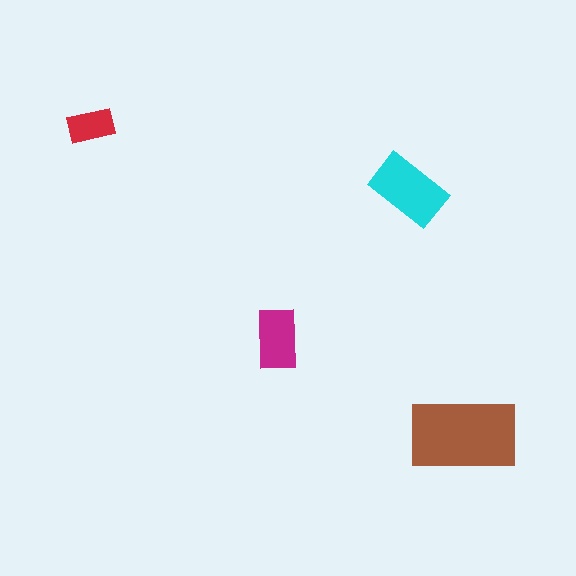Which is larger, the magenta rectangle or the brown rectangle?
The brown one.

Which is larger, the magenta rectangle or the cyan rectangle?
The cyan one.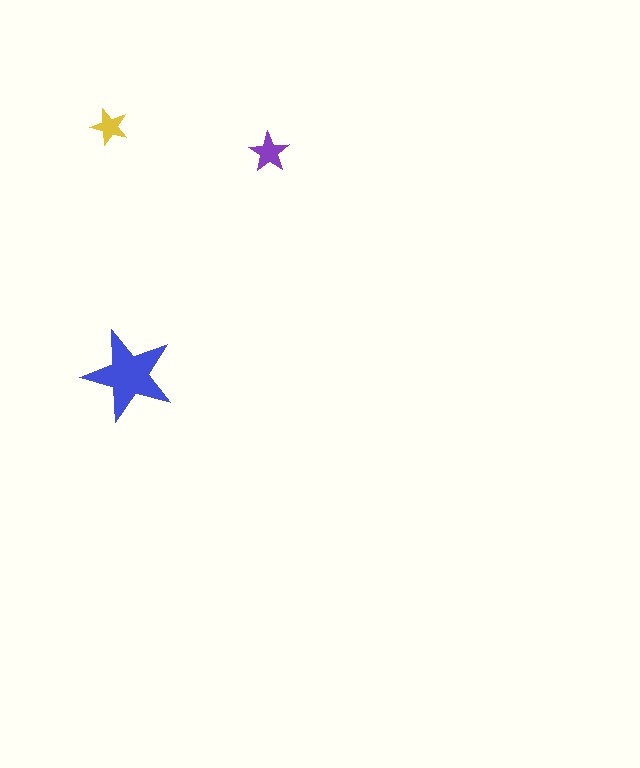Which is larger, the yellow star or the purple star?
The purple one.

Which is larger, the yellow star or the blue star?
The blue one.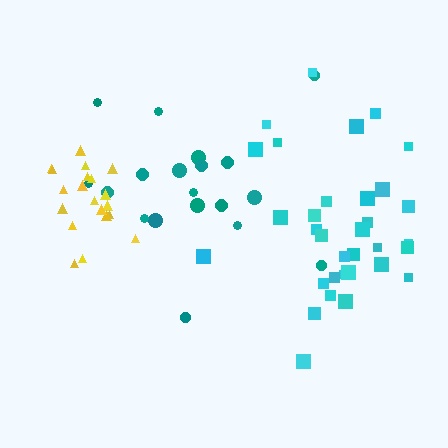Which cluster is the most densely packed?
Yellow.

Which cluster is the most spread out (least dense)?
Teal.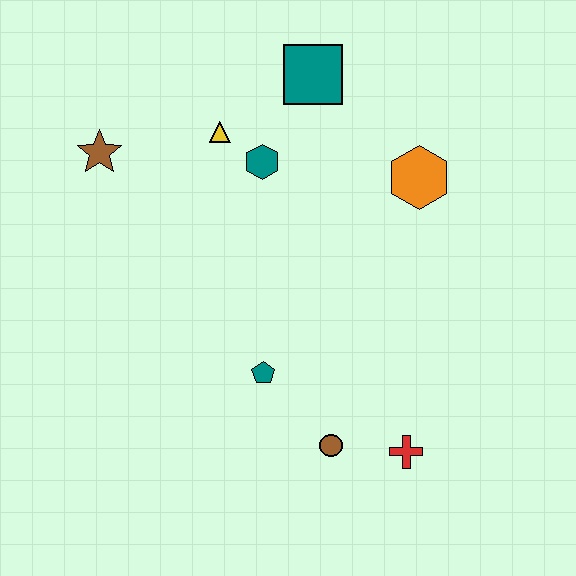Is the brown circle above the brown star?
No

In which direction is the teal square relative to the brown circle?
The teal square is above the brown circle.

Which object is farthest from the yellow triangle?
The red cross is farthest from the yellow triangle.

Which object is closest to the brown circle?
The red cross is closest to the brown circle.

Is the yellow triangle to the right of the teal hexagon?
No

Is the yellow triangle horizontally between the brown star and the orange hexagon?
Yes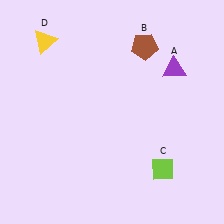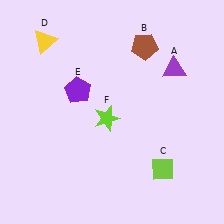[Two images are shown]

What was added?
A purple pentagon (E), a lime star (F) were added in Image 2.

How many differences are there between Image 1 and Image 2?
There are 2 differences between the two images.